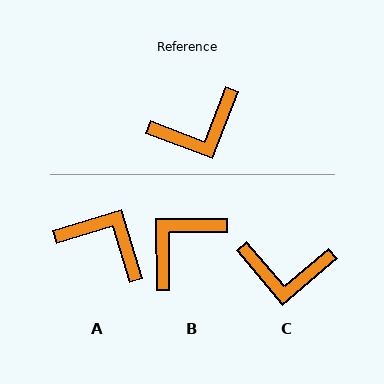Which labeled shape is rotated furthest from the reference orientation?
B, about 159 degrees away.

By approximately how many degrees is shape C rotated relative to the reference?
Approximately 29 degrees clockwise.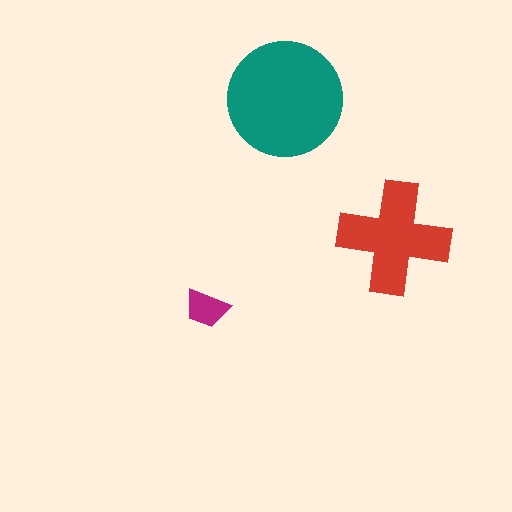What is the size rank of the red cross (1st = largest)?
2nd.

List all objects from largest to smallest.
The teal circle, the red cross, the magenta trapezoid.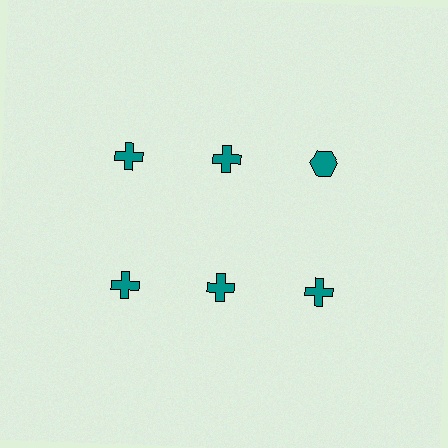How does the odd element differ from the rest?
It has a different shape: hexagon instead of cross.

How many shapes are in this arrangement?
There are 6 shapes arranged in a grid pattern.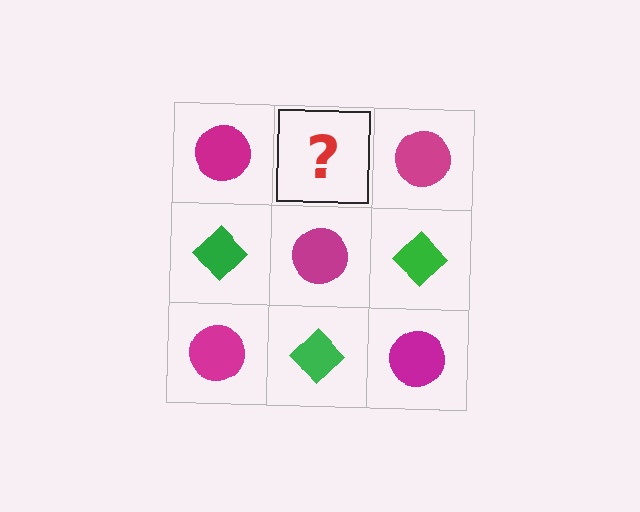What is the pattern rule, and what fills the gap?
The rule is that it alternates magenta circle and green diamond in a checkerboard pattern. The gap should be filled with a green diamond.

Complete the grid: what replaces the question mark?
The question mark should be replaced with a green diamond.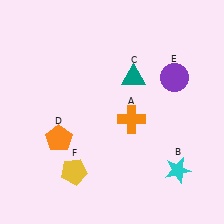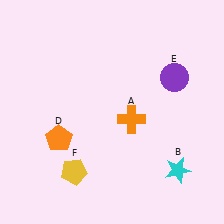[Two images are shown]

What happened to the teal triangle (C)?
The teal triangle (C) was removed in Image 2. It was in the top-right area of Image 1.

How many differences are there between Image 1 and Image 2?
There is 1 difference between the two images.